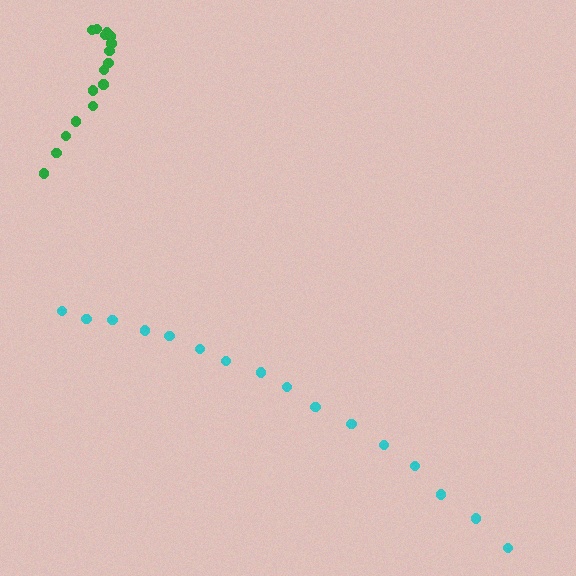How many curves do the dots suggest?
There are 2 distinct paths.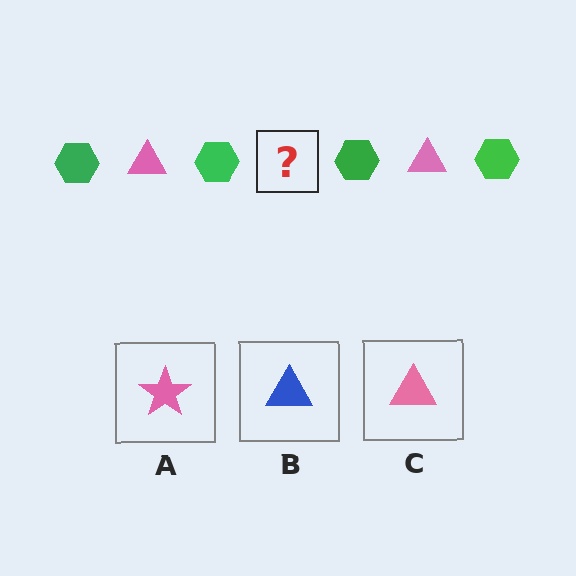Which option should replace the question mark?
Option C.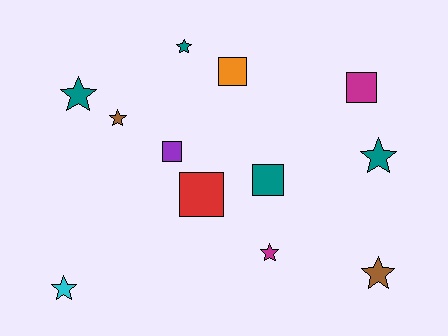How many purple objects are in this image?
There is 1 purple object.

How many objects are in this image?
There are 12 objects.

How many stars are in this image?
There are 7 stars.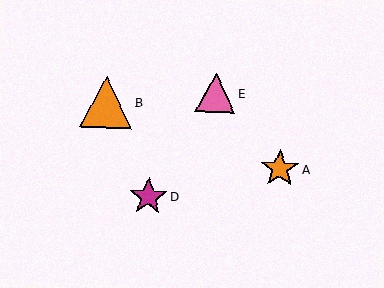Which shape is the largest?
The orange triangle (labeled B) is the largest.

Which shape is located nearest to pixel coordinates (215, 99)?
The pink triangle (labeled E) at (215, 93) is nearest to that location.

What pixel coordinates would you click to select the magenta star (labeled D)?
Click at (148, 197) to select the magenta star D.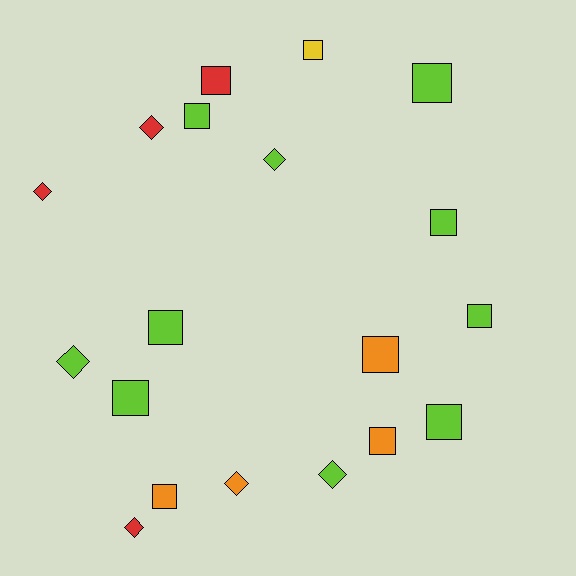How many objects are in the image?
There are 19 objects.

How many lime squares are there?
There are 7 lime squares.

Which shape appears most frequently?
Square, with 12 objects.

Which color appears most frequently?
Lime, with 10 objects.